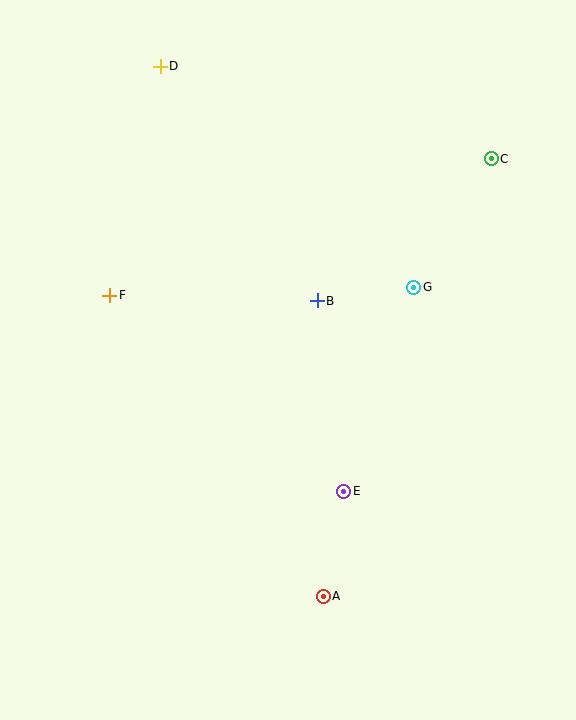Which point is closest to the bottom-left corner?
Point A is closest to the bottom-left corner.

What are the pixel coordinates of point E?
Point E is at (344, 491).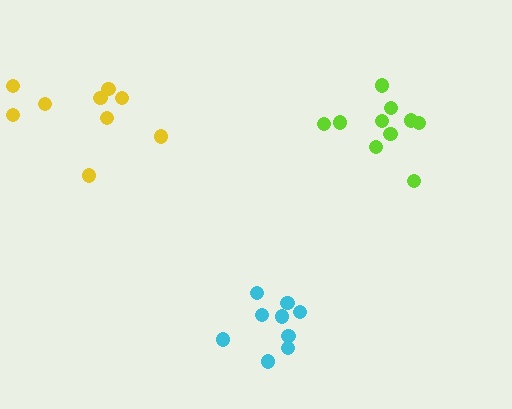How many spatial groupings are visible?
There are 3 spatial groupings.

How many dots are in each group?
Group 1: 10 dots, Group 2: 9 dots, Group 3: 9 dots (28 total).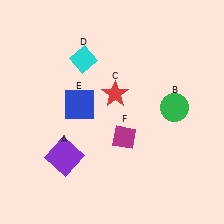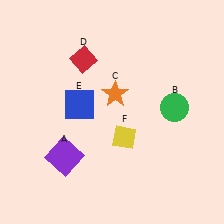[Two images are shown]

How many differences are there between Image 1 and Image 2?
There are 3 differences between the two images.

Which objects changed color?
C changed from red to orange. D changed from cyan to red. F changed from magenta to yellow.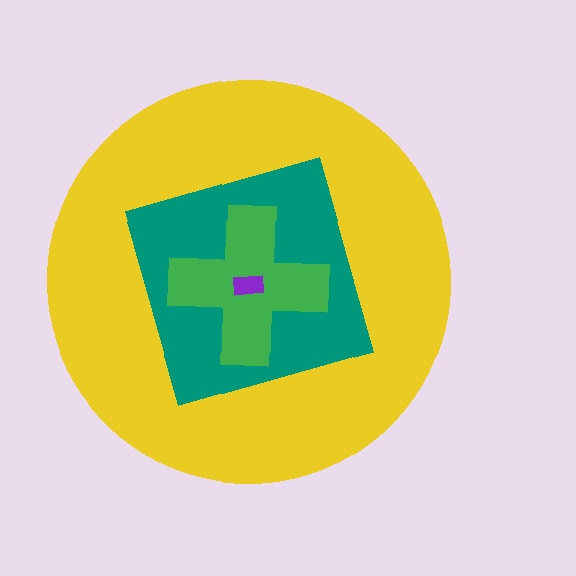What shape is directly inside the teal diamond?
The green cross.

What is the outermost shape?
The yellow circle.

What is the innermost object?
The purple rectangle.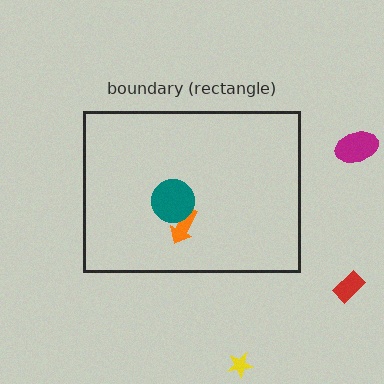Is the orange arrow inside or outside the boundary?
Inside.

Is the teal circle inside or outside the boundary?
Inside.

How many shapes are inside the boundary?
2 inside, 3 outside.